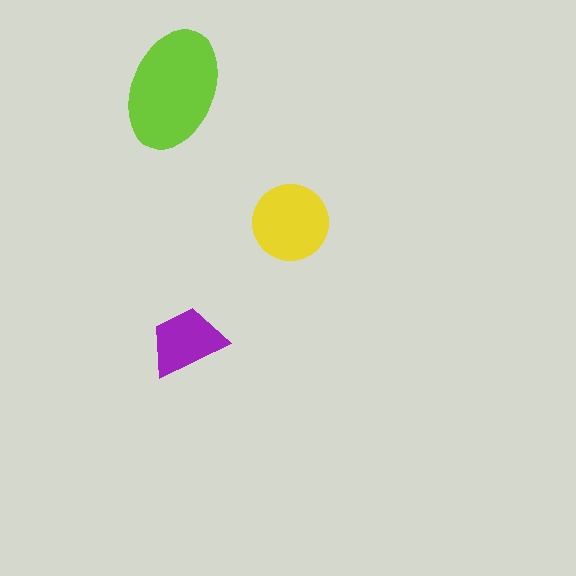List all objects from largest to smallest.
The lime ellipse, the yellow circle, the purple trapezoid.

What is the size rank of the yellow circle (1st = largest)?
2nd.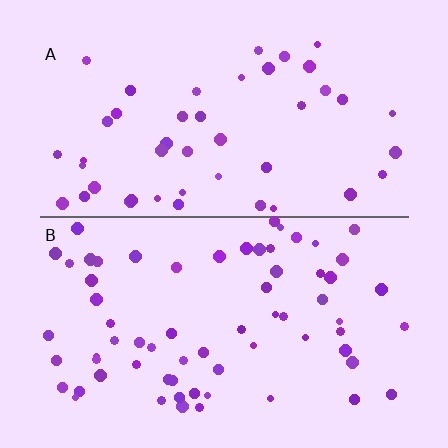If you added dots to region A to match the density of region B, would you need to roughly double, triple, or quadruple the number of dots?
Approximately double.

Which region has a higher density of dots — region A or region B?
B (the bottom).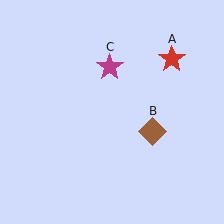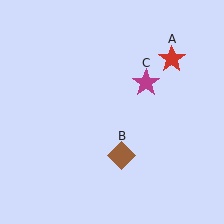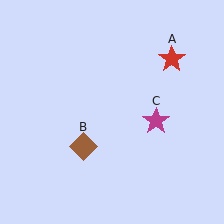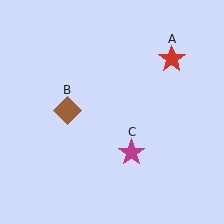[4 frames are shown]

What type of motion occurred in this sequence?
The brown diamond (object B), magenta star (object C) rotated clockwise around the center of the scene.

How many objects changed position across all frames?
2 objects changed position: brown diamond (object B), magenta star (object C).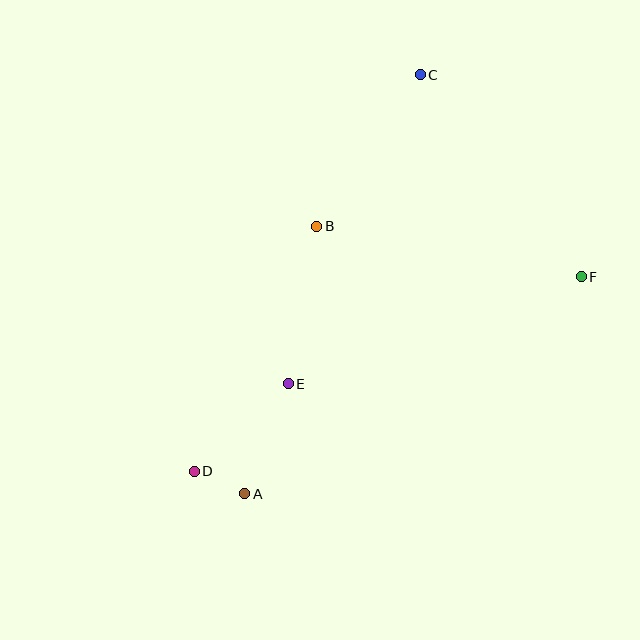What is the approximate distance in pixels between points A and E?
The distance between A and E is approximately 118 pixels.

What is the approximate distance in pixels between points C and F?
The distance between C and F is approximately 258 pixels.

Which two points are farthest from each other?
Points C and D are farthest from each other.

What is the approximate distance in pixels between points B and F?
The distance between B and F is approximately 269 pixels.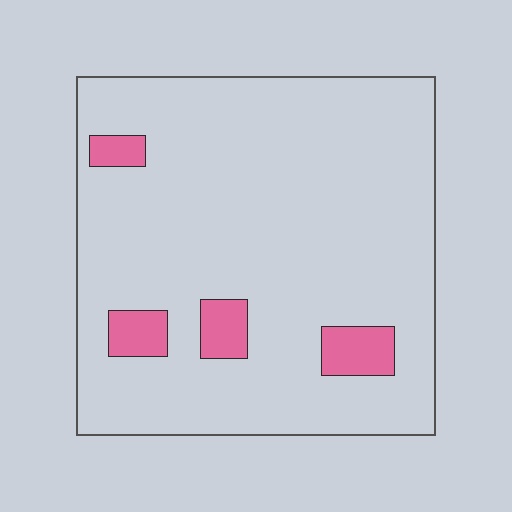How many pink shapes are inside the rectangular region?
4.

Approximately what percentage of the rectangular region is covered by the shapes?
Approximately 10%.